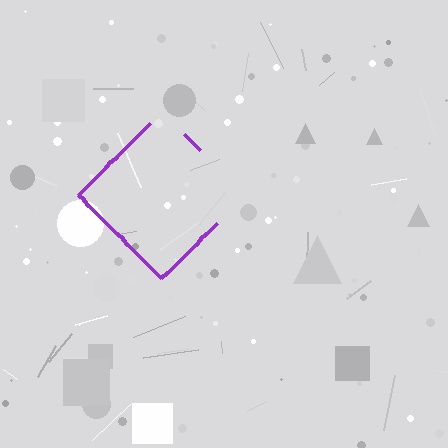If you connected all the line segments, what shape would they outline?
They would outline a diamond.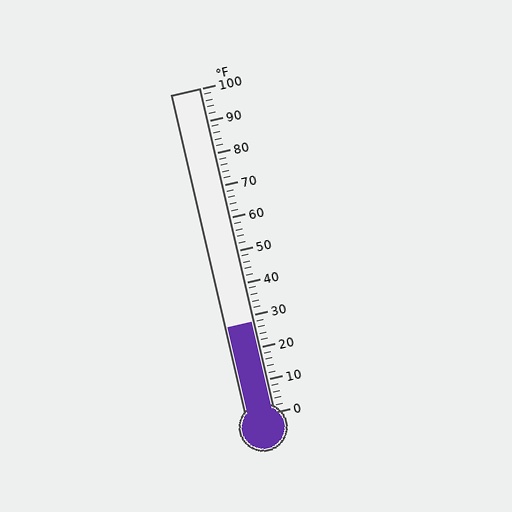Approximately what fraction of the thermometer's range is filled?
The thermometer is filled to approximately 30% of its range.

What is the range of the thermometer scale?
The thermometer scale ranges from 0°F to 100°F.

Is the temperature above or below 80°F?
The temperature is below 80°F.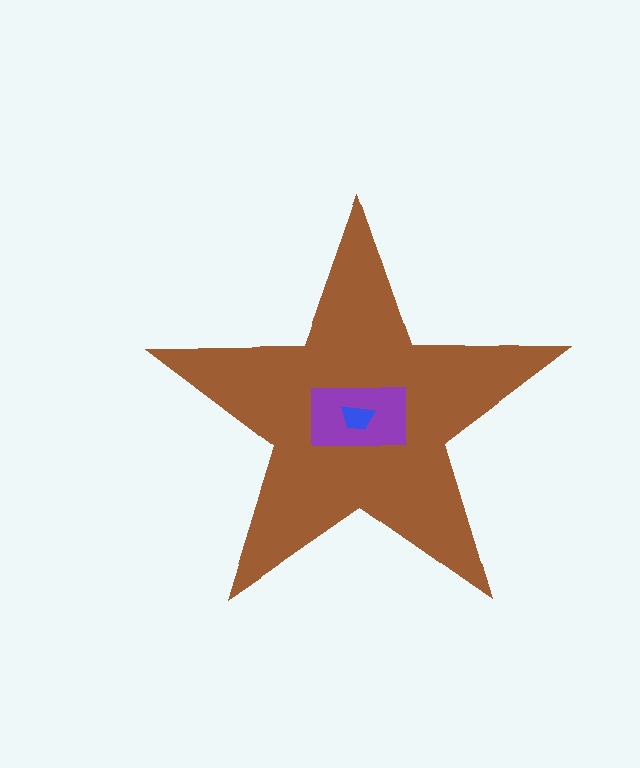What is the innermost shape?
The blue trapezoid.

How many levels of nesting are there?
3.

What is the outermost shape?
The brown star.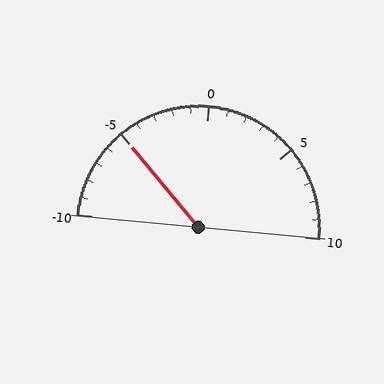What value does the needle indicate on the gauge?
The needle indicates approximately -5.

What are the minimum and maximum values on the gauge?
The gauge ranges from -10 to 10.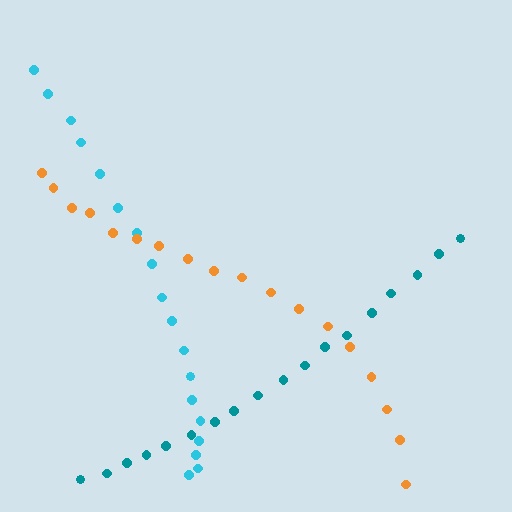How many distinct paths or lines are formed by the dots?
There are 3 distinct paths.